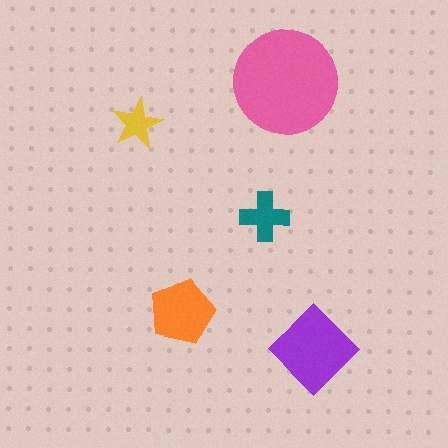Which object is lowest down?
The purple diamond is bottommost.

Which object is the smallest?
The yellow star.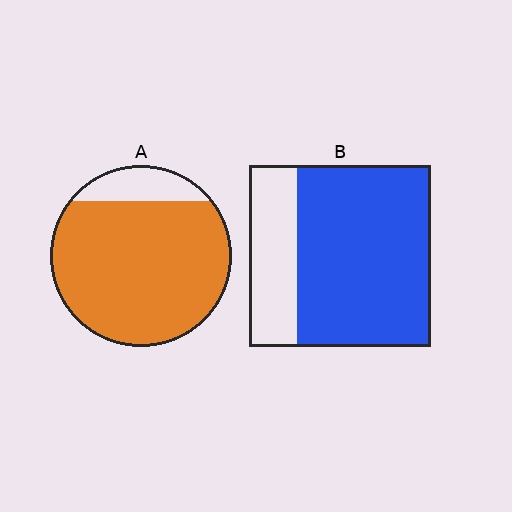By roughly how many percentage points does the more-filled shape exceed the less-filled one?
By roughly 10 percentage points (A over B).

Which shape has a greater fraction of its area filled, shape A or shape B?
Shape A.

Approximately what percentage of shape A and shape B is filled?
A is approximately 85% and B is approximately 75%.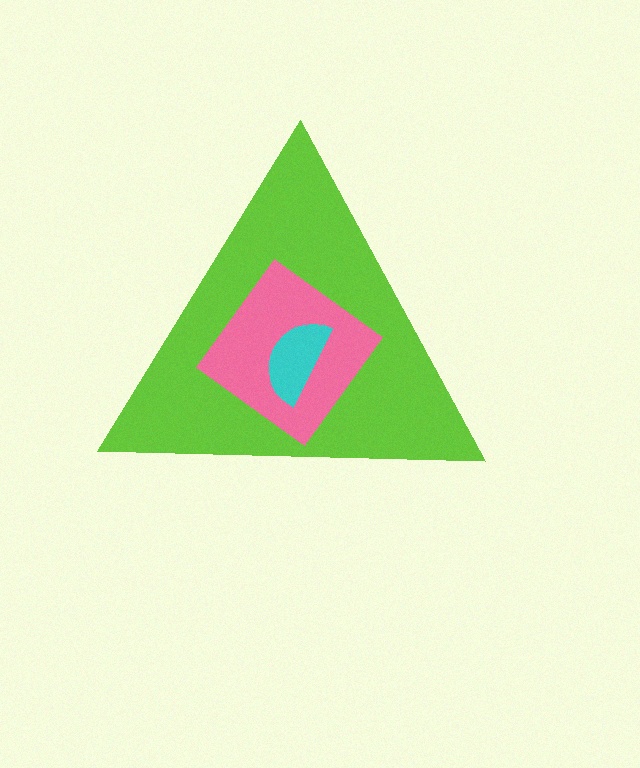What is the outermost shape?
The lime triangle.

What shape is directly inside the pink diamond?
The cyan semicircle.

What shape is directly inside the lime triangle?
The pink diamond.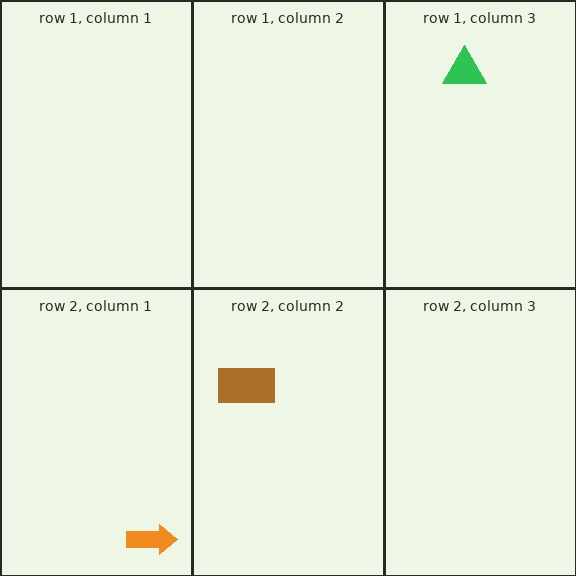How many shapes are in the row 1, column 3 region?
1.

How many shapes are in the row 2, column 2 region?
1.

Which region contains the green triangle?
The row 1, column 3 region.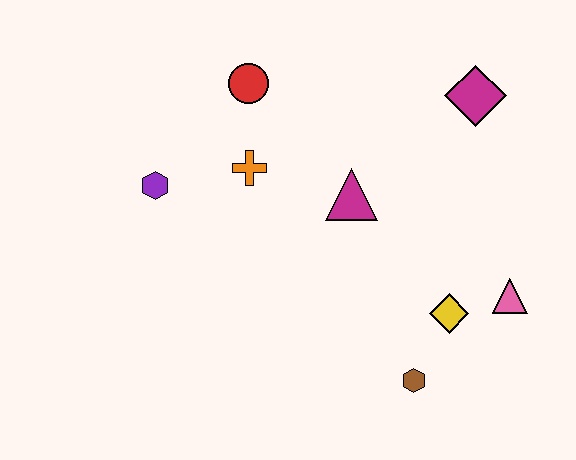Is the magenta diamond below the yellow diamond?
No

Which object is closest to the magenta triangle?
The orange cross is closest to the magenta triangle.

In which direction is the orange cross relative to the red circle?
The orange cross is below the red circle.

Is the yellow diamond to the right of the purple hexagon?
Yes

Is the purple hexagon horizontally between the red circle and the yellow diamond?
No